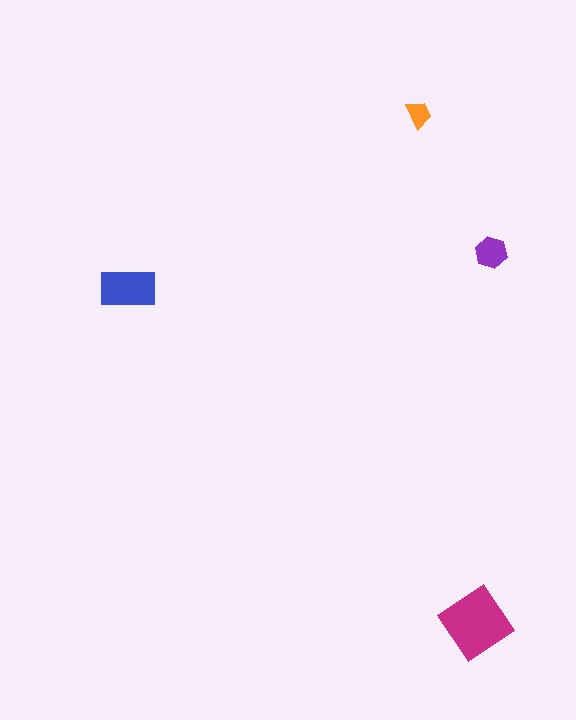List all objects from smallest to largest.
The orange trapezoid, the purple hexagon, the blue rectangle, the magenta diamond.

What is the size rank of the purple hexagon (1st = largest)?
3rd.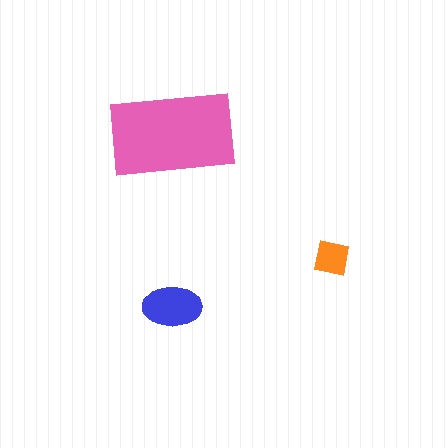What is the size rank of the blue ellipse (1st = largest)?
2nd.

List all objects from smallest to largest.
The orange square, the blue ellipse, the pink rectangle.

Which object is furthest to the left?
The blue ellipse is leftmost.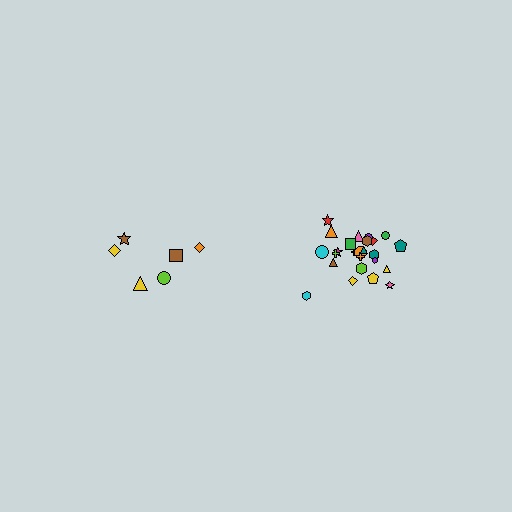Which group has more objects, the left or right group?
The right group.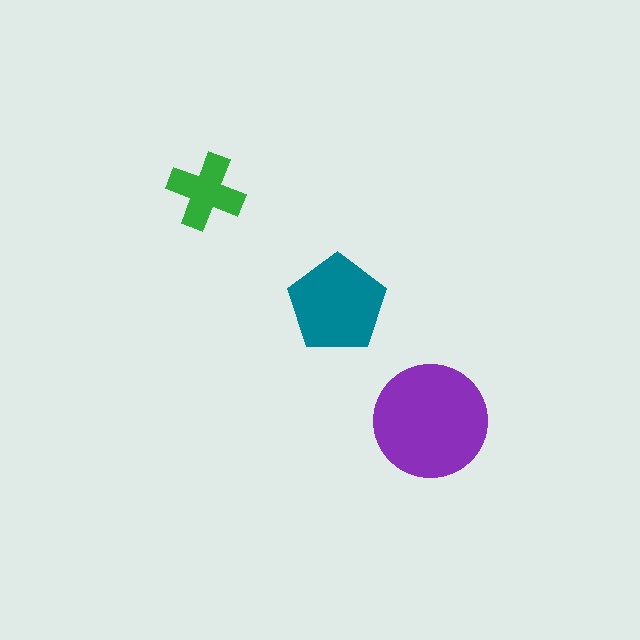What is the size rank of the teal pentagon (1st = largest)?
2nd.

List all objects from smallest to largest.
The green cross, the teal pentagon, the purple circle.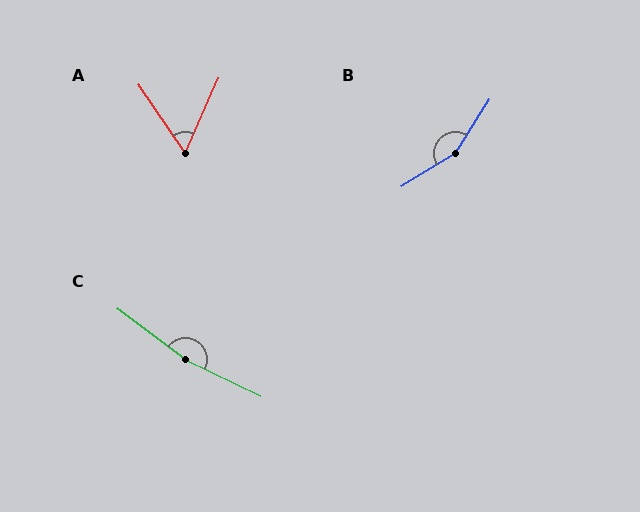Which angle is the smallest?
A, at approximately 58 degrees.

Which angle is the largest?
C, at approximately 169 degrees.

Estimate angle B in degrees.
Approximately 153 degrees.